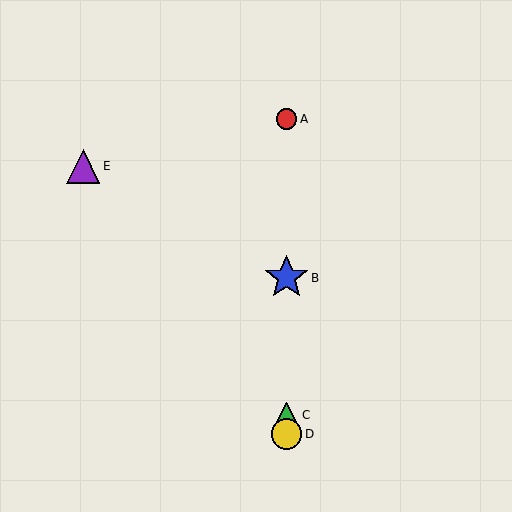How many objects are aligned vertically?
4 objects (A, B, C, D) are aligned vertically.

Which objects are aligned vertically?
Objects A, B, C, D are aligned vertically.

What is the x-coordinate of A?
Object A is at x≈287.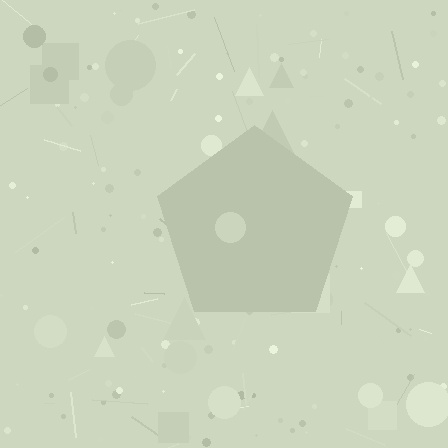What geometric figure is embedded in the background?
A pentagon is embedded in the background.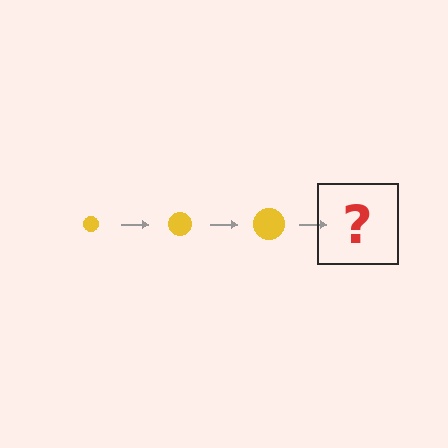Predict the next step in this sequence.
The next step is a yellow circle, larger than the previous one.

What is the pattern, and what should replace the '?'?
The pattern is that the circle gets progressively larger each step. The '?' should be a yellow circle, larger than the previous one.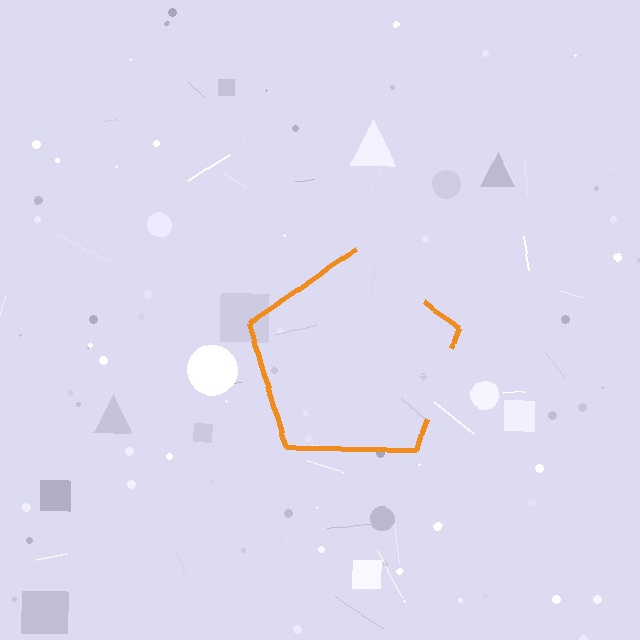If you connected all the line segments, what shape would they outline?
They would outline a pentagon.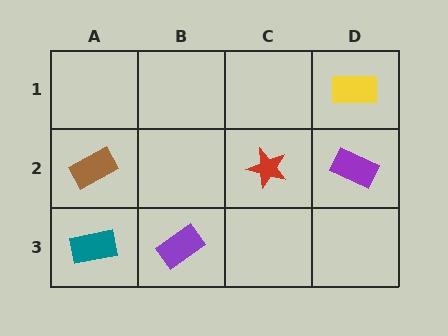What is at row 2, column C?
A red star.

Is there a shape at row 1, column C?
No, that cell is empty.